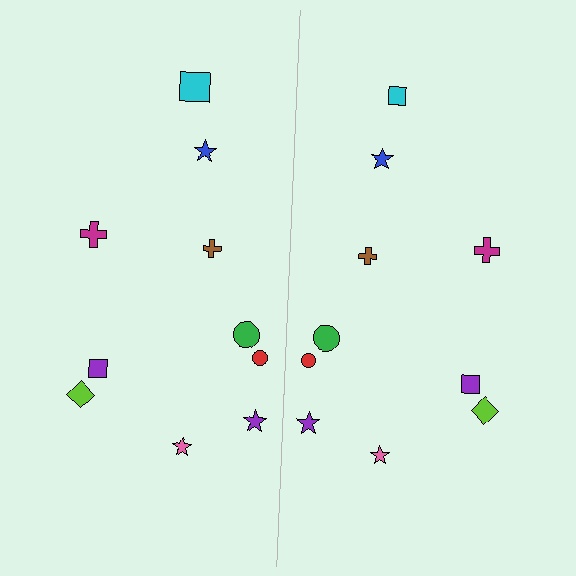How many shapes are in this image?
There are 20 shapes in this image.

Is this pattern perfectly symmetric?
No, the pattern is not perfectly symmetric. The cyan square on the right side has a different size than its mirror counterpart.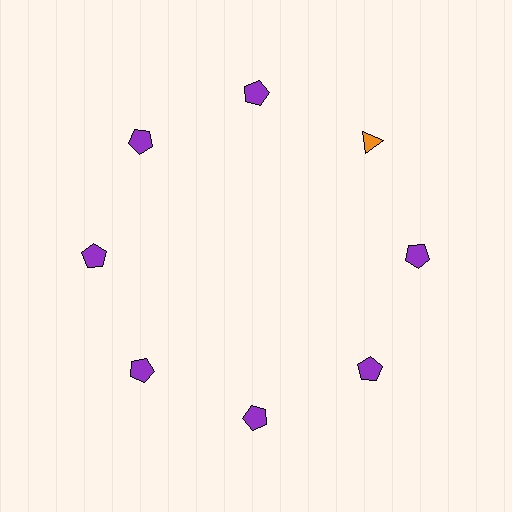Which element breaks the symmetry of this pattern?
The orange triangle at roughly the 2 o'clock position breaks the symmetry. All other shapes are purple pentagons.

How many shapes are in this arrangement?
There are 8 shapes arranged in a ring pattern.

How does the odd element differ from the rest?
It differs in both color (orange instead of purple) and shape (triangle instead of pentagon).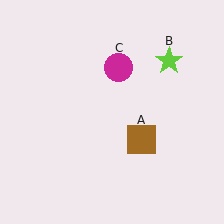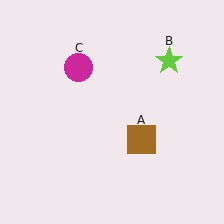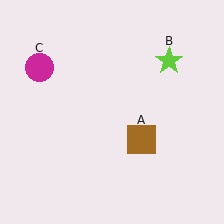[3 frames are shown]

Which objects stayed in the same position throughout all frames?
Brown square (object A) and lime star (object B) remained stationary.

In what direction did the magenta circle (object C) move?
The magenta circle (object C) moved left.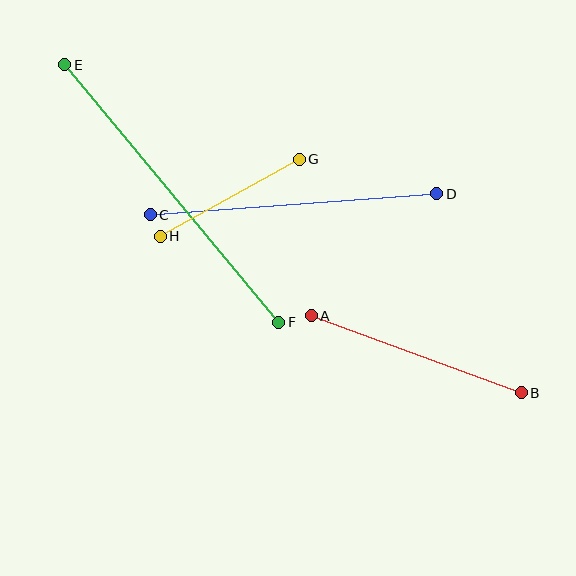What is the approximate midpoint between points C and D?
The midpoint is at approximately (293, 204) pixels.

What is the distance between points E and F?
The distance is approximately 335 pixels.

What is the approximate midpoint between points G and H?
The midpoint is at approximately (230, 198) pixels.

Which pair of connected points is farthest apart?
Points E and F are farthest apart.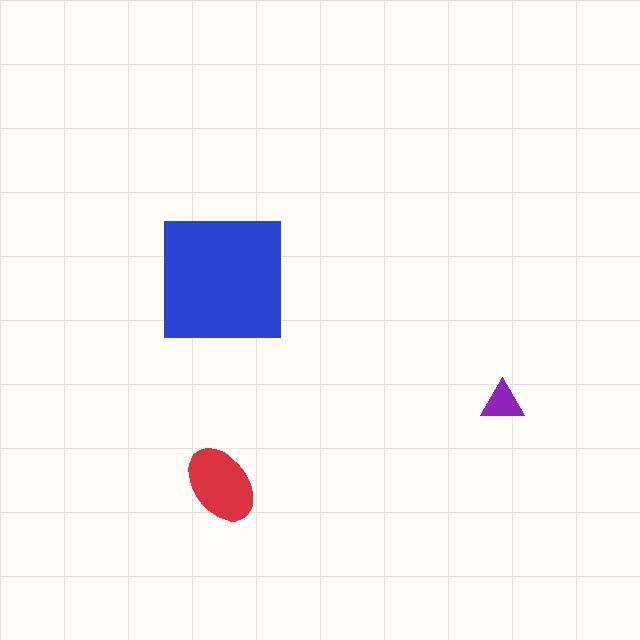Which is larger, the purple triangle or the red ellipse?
The red ellipse.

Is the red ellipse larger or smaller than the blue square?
Smaller.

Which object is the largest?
The blue square.